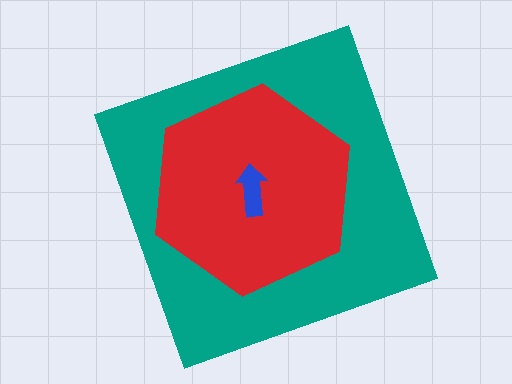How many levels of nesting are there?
3.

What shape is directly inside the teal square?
The red hexagon.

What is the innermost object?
The blue arrow.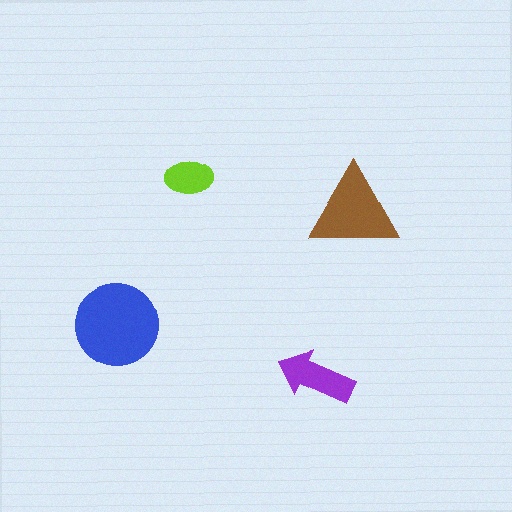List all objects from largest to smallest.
The blue circle, the brown triangle, the purple arrow, the lime ellipse.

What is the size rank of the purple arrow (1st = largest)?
3rd.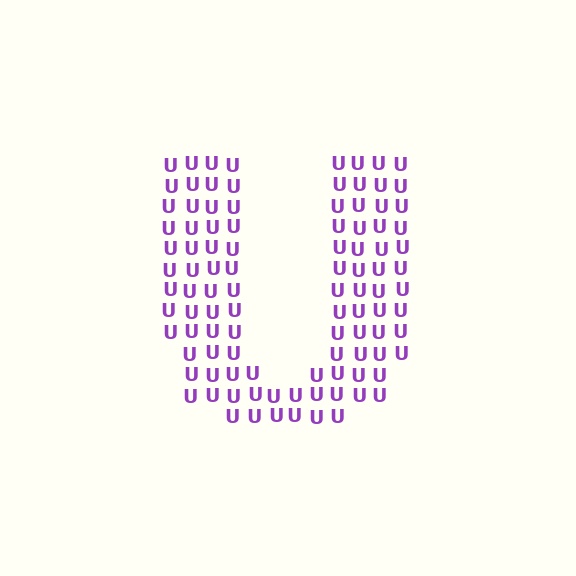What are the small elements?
The small elements are letter U's.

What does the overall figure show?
The overall figure shows the letter U.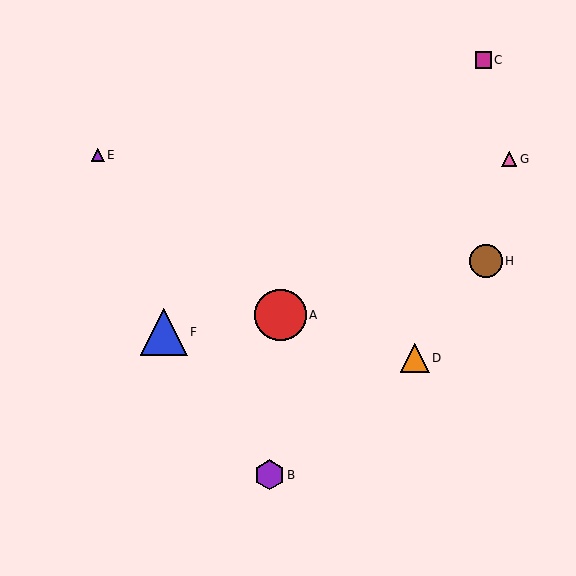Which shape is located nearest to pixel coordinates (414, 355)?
The orange triangle (labeled D) at (415, 358) is nearest to that location.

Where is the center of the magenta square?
The center of the magenta square is at (483, 60).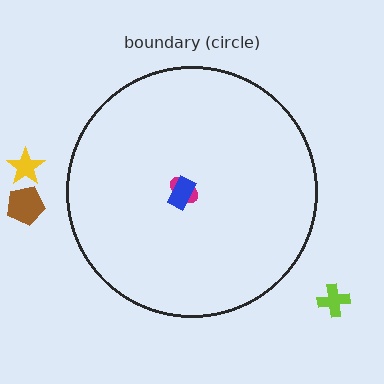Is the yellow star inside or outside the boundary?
Outside.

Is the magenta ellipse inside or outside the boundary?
Inside.